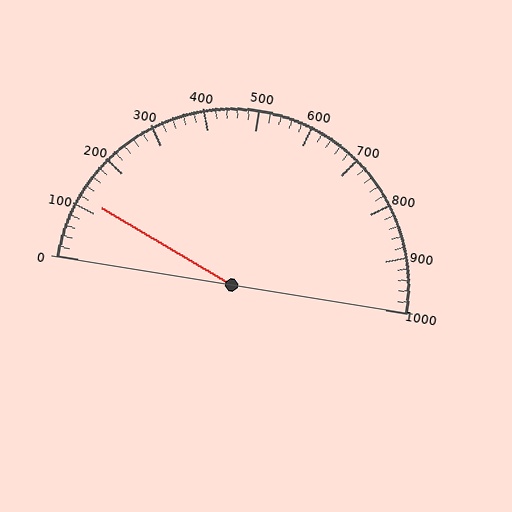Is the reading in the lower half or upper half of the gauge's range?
The reading is in the lower half of the range (0 to 1000).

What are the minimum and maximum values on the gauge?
The gauge ranges from 0 to 1000.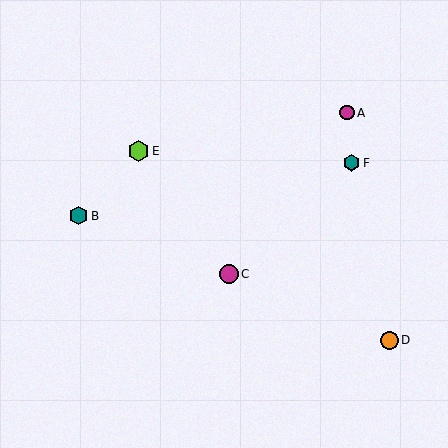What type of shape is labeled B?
Shape B is a teal hexagon.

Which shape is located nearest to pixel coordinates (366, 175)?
The teal hexagon (labeled F) at (352, 163) is nearest to that location.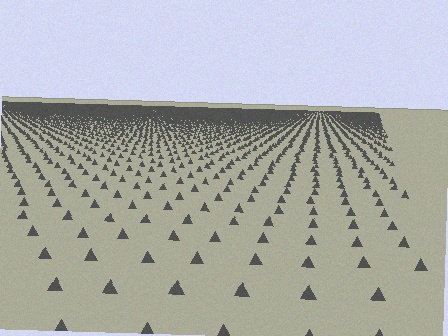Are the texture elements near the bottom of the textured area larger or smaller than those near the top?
Larger. Near the bottom, elements are closer to the viewer and appear at a bigger on-screen size.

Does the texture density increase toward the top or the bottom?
Density increases toward the top.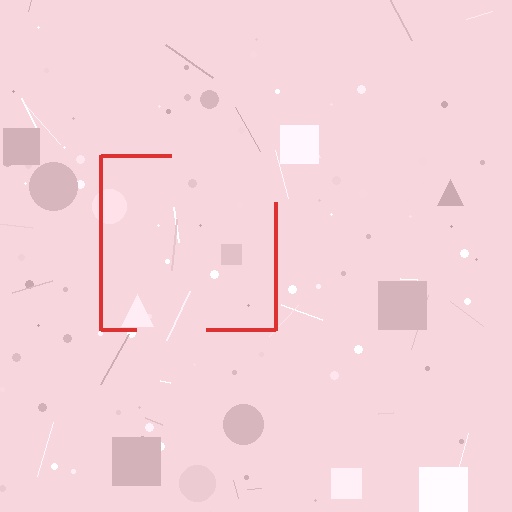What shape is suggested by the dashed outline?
The dashed outline suggests a square.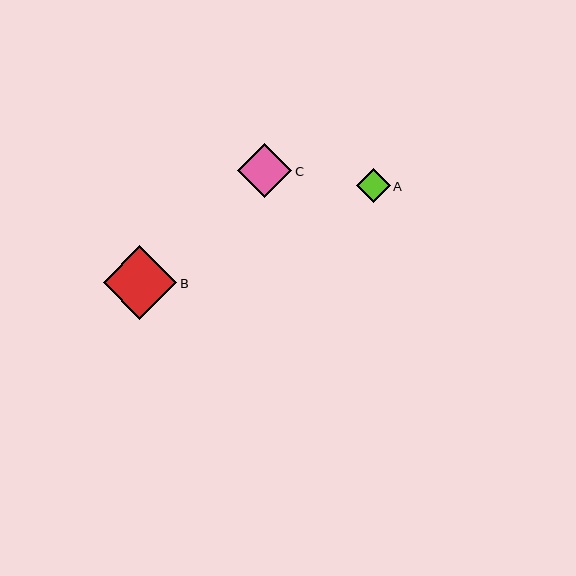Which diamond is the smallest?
Diamond A is the smallest with a size of approximately 34 pixels.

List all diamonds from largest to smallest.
From largest to smallest: B, C, A.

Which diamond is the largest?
Diamond B is the largest with a size of approximately 74 pixels.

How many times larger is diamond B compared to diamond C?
Diamond B is approximately 1.4 times the size of diamond C.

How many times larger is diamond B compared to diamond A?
Diamond B is approximately 2.2 times the size of diamond A.